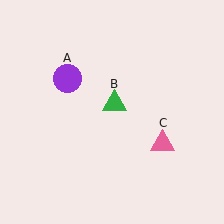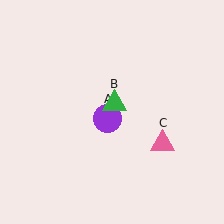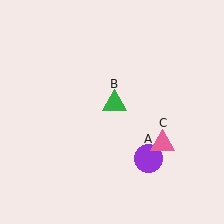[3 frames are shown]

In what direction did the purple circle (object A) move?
The purple circle (object A) moved down and to the right.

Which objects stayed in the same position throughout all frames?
Green triangle (object B) and pink triangle (object C) remained stationary.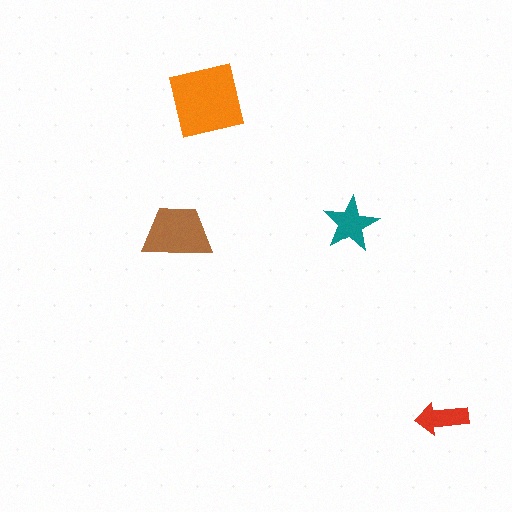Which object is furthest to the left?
The brown trapezoid is leftmost.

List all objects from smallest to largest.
The red arrow, the teal star, the brown trapezoid, the orange square.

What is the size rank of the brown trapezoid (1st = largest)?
2nd.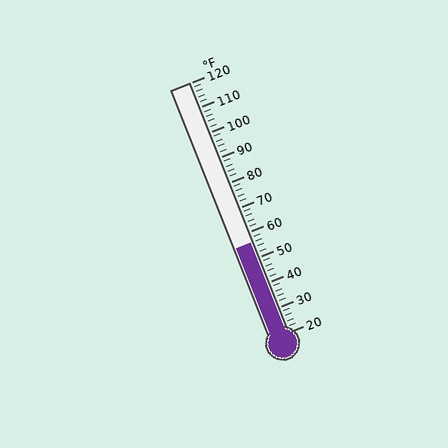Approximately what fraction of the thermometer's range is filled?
The thermometer is filled to approximately 35% of its range.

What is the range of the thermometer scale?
The thermometer scale ranges from 20°F to 120°F.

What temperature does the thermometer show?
The thermometer shows approximately 56°F.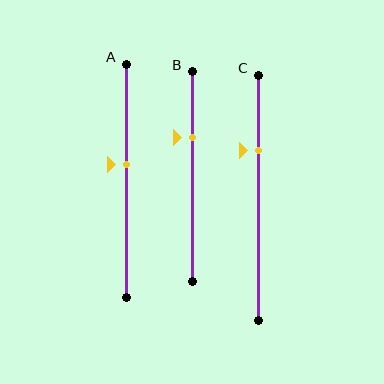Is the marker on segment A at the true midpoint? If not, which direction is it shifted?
No, the marker on segment A is shifted upward by about 7% of the segment length.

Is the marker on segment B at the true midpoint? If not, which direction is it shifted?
No, the marker on segment B is shifted upward by about 19% of the segment length.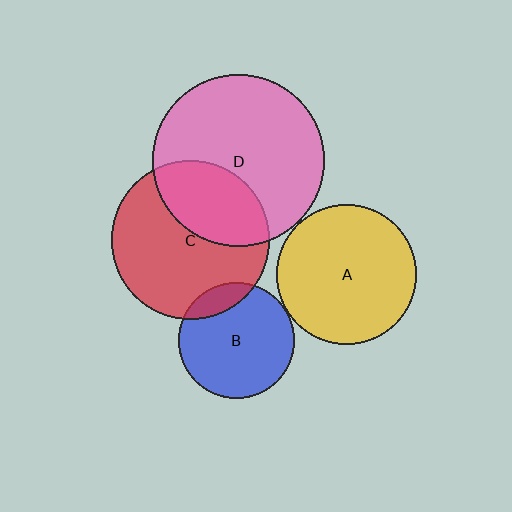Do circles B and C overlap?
Yes.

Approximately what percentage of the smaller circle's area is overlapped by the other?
Approximately 15%.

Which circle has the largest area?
Circle D (pink).